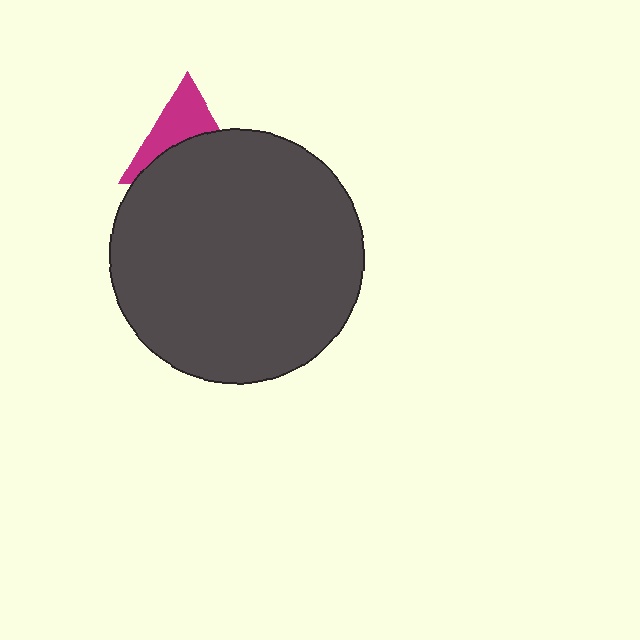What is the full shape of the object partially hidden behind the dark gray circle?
The partially hidden object is a magenta triangle.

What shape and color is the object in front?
The object in front is a dark gray circle.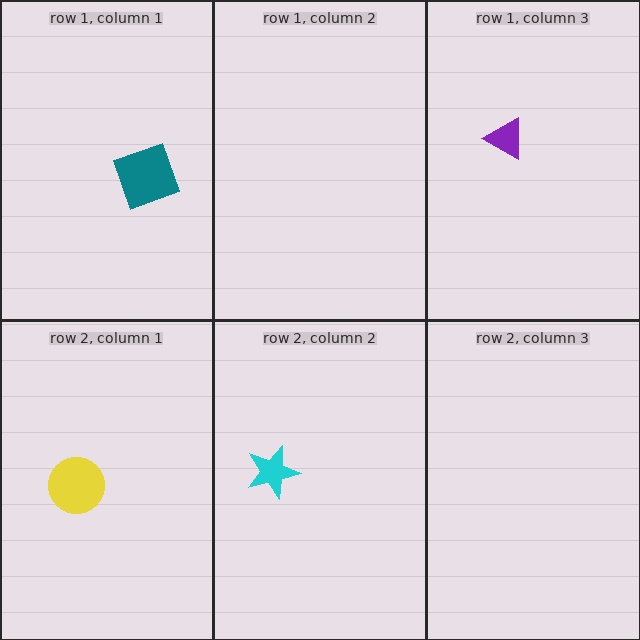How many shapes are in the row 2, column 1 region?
1.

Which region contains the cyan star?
The row 2, column 2 region.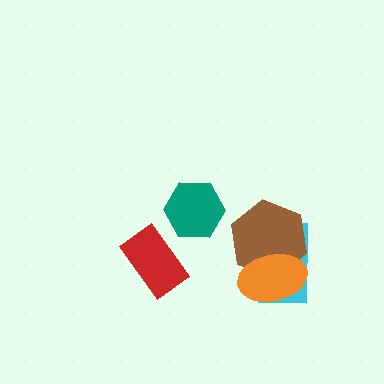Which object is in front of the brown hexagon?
The orange ellipse is in front of the brown hexagon.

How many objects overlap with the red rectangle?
0 objects overlap with the red rectangle.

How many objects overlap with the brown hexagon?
2 objects overlap with the brown hexagon.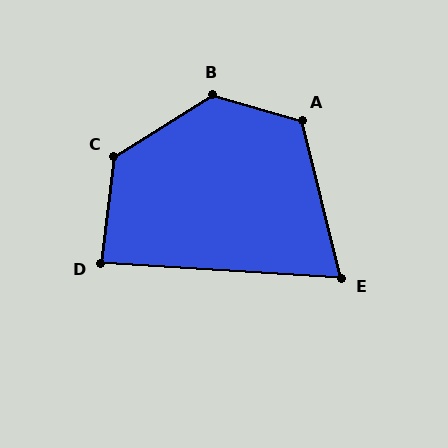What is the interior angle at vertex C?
Approximately 129 degrees (obtuse).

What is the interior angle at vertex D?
Approximately 87 degrees (approximately right).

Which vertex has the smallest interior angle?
E, at approximately 72 degrees.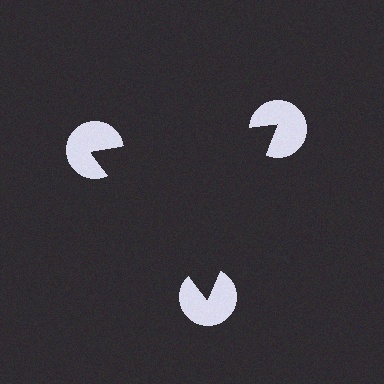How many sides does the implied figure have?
3 sides.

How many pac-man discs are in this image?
There are 3 — one at each vertex of the illusory triangle.